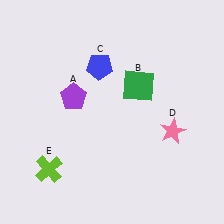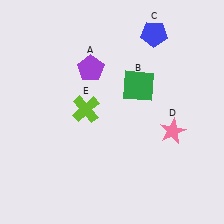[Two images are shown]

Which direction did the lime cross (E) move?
The lime cross (E) moved up.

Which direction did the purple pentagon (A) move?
The purple pentagon (A) moved up.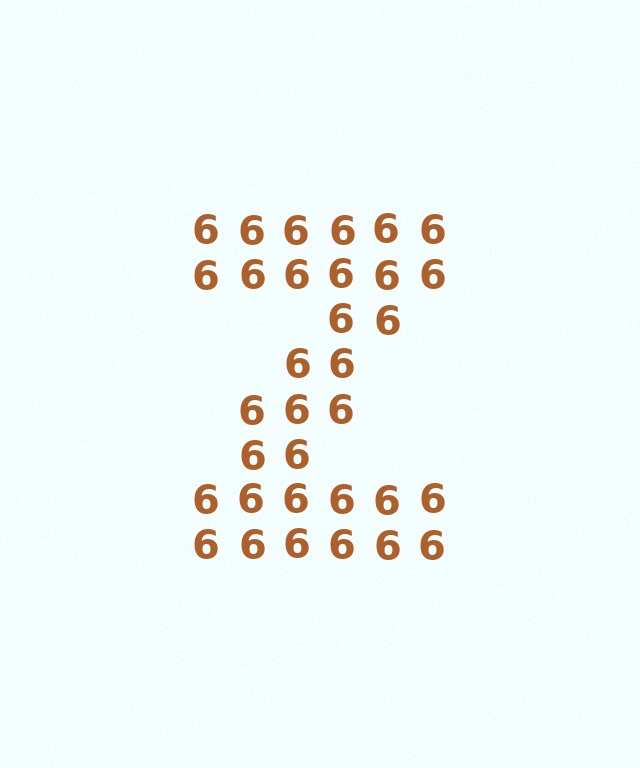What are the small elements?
The small elements are digit 6's.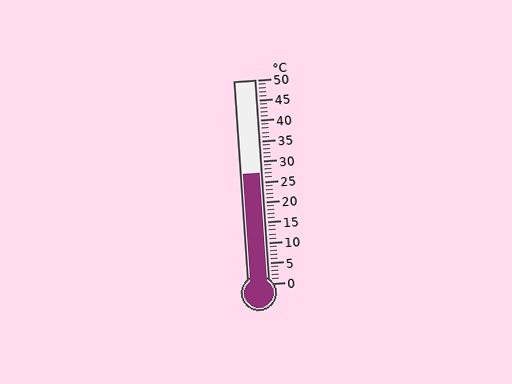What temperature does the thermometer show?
The thermometer shows approximately 27°C.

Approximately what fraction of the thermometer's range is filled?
The thermometer is filled to approximately 55% of its range.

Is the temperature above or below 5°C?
The temperature is above 5°C.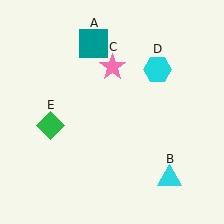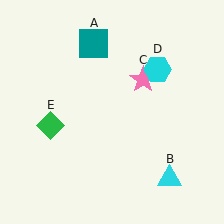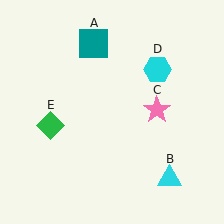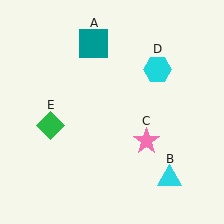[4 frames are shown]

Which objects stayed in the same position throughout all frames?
Teal square (object A) and cyan triangle (object B) and cyan hexagon (object D) and green diamond (object E) remained stationary.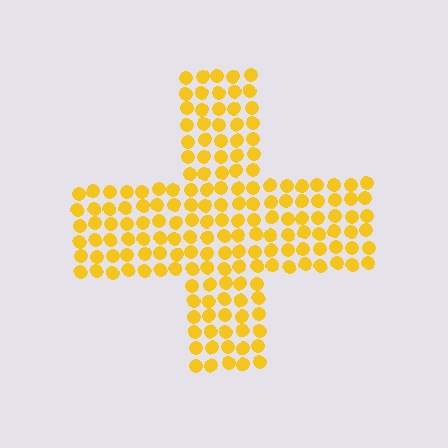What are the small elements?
The small elements are circles.